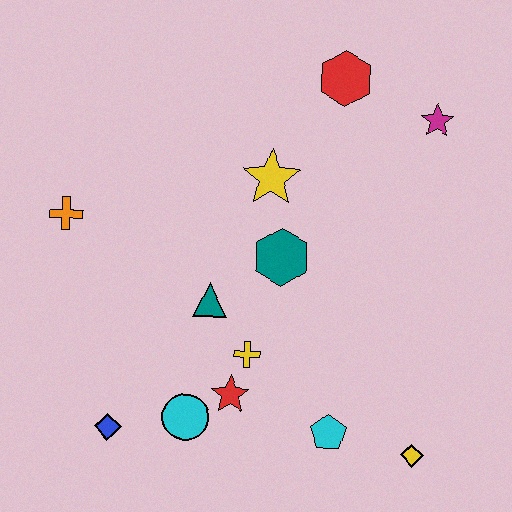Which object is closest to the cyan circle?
The red star is closest to the cyan circle.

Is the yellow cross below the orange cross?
Yes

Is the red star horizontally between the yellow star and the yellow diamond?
No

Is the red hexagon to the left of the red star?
No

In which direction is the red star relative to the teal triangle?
The red star is below the teal triangle.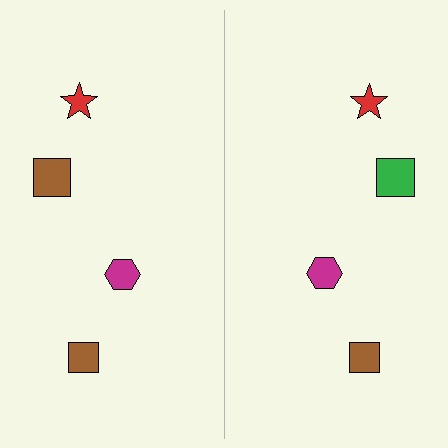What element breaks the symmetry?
The green square on the right side breaks the symmetry — its mirror counterpart is brown.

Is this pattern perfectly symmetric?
No, the pattern is not perfectly symmetric. The green square on the right side breaks the symmetry — its mirror counterpart is brown.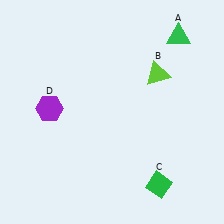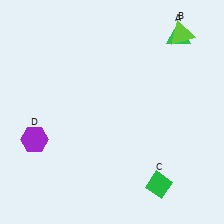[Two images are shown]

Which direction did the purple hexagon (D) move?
The purple hexagon (D) moved down.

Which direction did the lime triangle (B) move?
The lime triangle (B) moved up.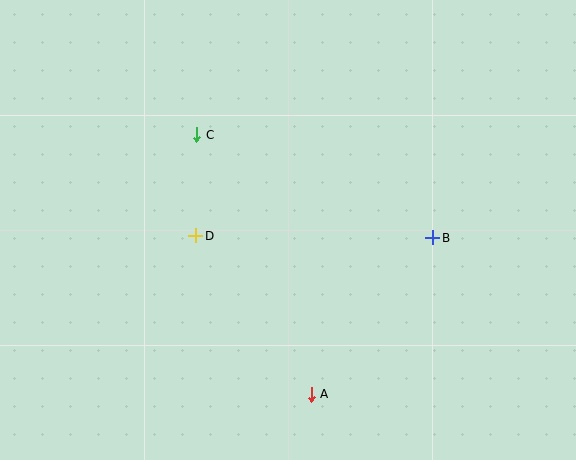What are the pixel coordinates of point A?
Point A is at (311, 394).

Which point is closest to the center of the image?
Point D at (196, 236) is closest to the center.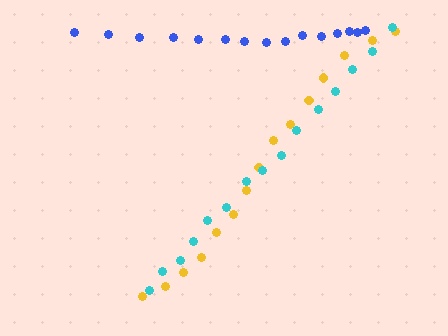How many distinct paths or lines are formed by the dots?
There are 3 distinct paths.